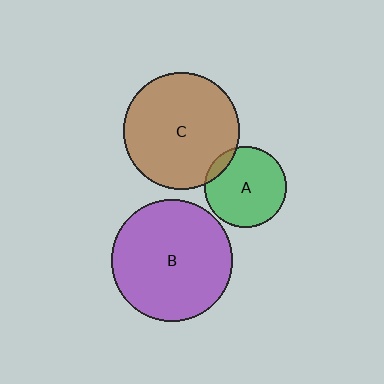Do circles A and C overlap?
Yes.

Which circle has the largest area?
Circle B (purple).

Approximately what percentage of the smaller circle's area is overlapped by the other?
Approximately 10%.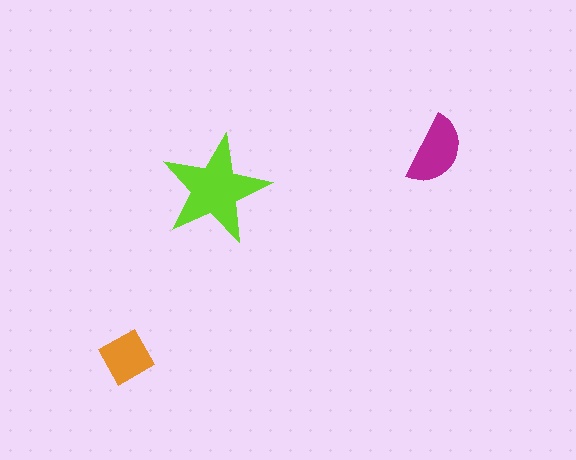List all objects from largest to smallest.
The lime star, the magenta semicircle, the orange diamond.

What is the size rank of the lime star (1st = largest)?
1st.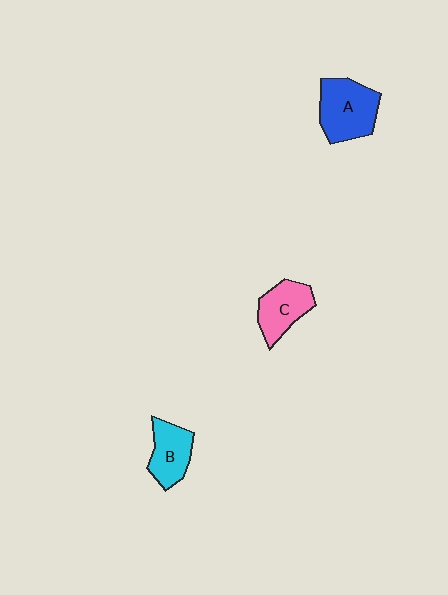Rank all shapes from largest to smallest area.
From largest to smallest: A (blue), C (pink), B (cyan).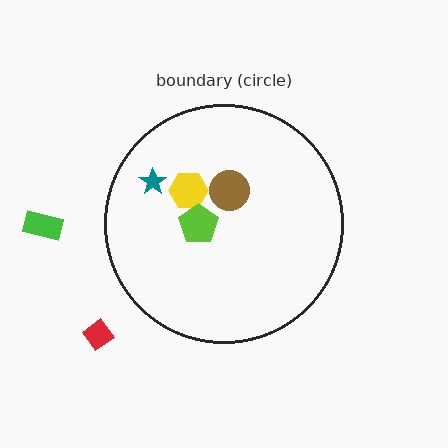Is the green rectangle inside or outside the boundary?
Outside.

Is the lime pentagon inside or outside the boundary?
Inside.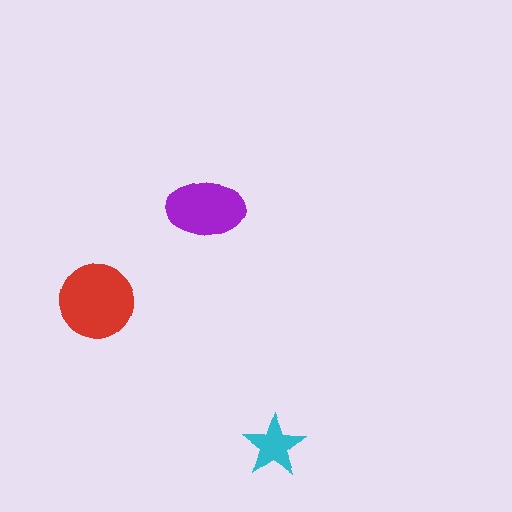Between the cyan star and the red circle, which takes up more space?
The red circle.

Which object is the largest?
The red circle.